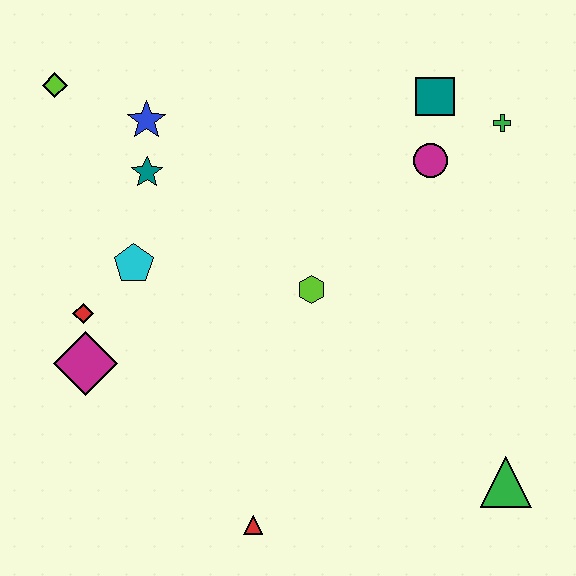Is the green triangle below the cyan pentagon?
Yes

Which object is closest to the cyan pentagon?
The red diamond is closest to the cyan pentagon.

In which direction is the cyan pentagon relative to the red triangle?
The cyan pentagon is above the red triangle.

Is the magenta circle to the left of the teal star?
No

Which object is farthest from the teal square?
The red triangle is farthest from the teal square.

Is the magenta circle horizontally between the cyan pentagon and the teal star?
No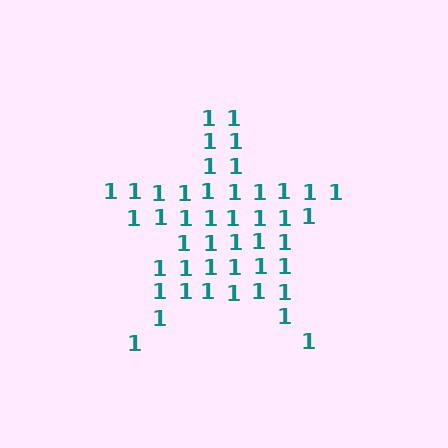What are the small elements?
The small elements are digit 1's.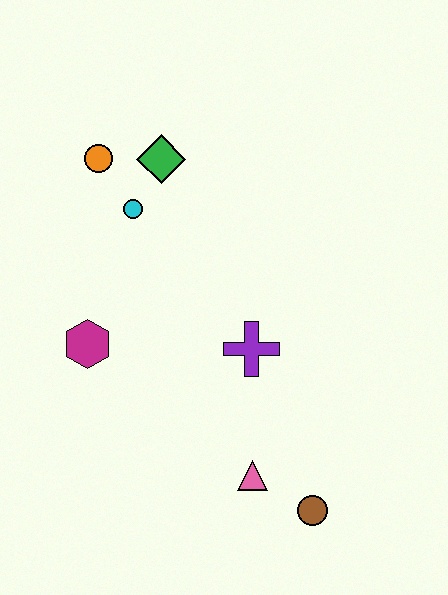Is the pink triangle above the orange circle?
No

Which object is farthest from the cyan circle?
The brown circle is farthest from the cyan circle.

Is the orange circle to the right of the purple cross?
No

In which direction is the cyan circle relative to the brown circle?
The cyan circle is above the brown circle.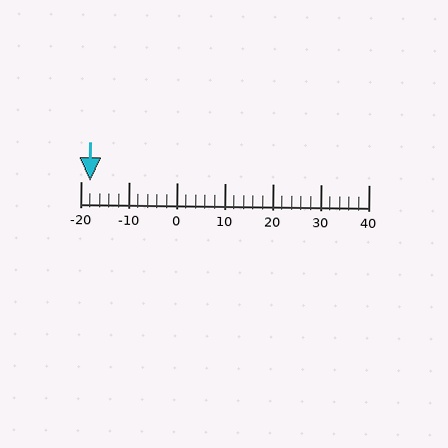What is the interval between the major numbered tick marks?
The major tick marks are spaced 10 units apart.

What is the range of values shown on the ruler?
The ruler shows values from -20 to 40.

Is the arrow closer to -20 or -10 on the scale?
The arrow is closer to -20.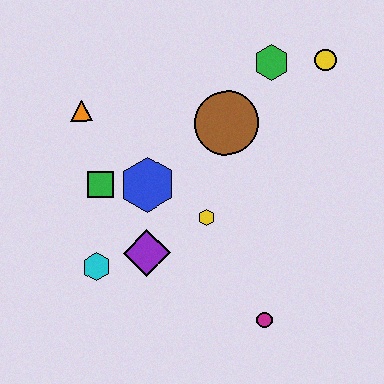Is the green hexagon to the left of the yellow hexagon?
No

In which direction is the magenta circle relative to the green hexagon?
The magenta circle is below the green hexagon.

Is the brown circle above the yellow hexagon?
Yes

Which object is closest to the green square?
The blue hexagon is closest to the green square.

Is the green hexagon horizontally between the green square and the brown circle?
No